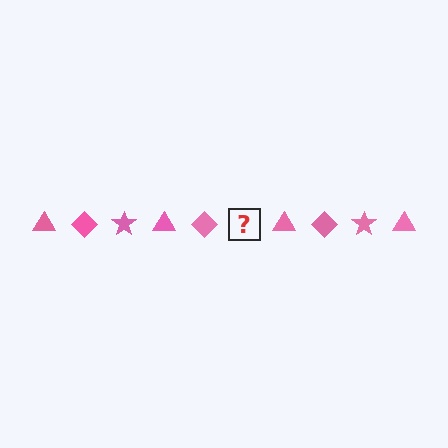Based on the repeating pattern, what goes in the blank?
The blank should be a pink star.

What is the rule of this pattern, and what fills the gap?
The rule is that the pattern cycles through triangle, diamond, star shapes in pink. The gap should be filled with a pink star.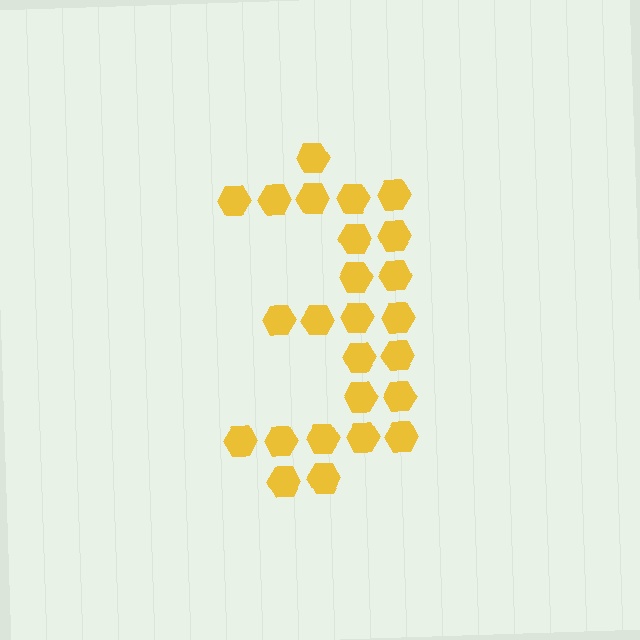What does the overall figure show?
The overall figure shows the digit 3.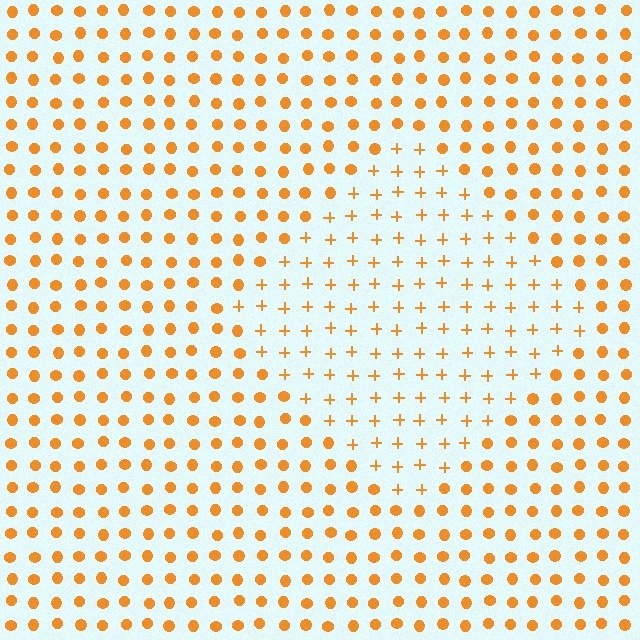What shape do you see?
I see a diamond.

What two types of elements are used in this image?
The image uses plus signs inside the diamond region and circles outside it.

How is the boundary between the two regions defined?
The boundary is defined by a change in element shape: plus signs inside vs. circles outside. All elements share the same color and spacing.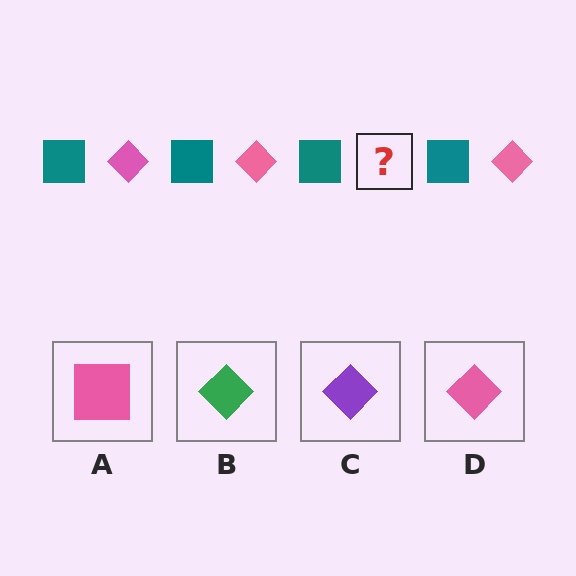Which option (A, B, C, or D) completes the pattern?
D.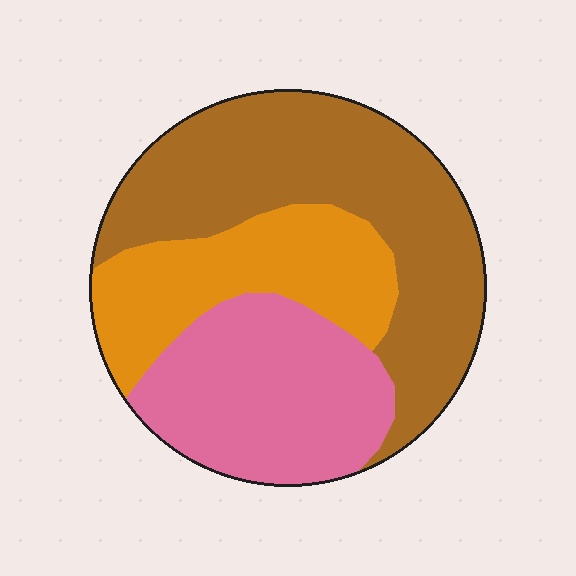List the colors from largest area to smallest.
From largest to smallest: brown, pink, orange.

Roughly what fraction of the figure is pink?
Pink takes up between a quarter and a half of the figure.